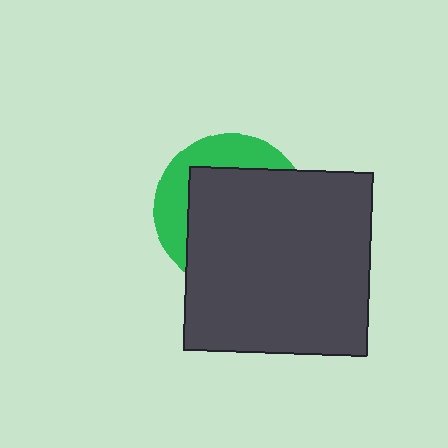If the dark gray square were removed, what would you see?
You would see the complete green circle.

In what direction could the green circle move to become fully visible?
The green circle could move toward the upper-left. That would shift it out from behind the dark gray square entirely.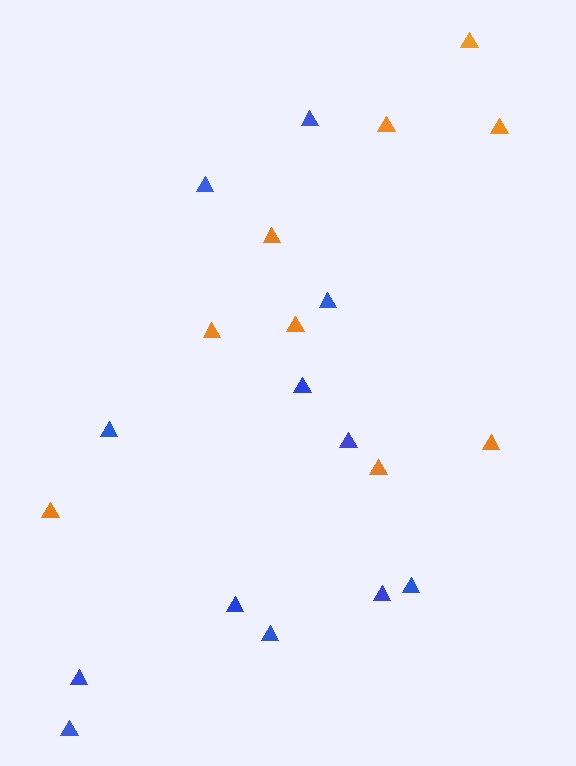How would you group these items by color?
There are 2 groups: one group of blue triangles (12) and one group of orange triangles (9).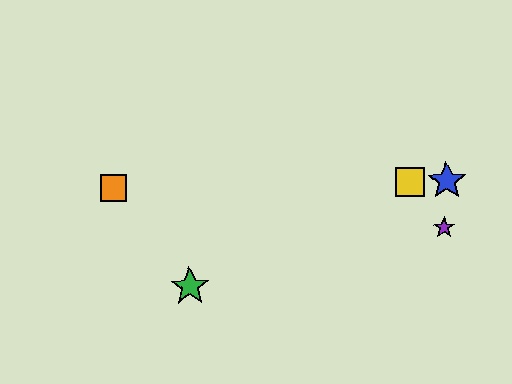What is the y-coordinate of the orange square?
The orange square is at y≈188.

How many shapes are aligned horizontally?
4 shapes (the red star, the blue star, the yellow square, the orange square) are aligned horizontally.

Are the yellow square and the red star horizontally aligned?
Yes, both are at y≈182.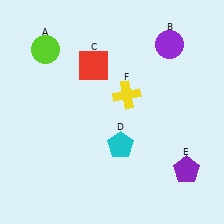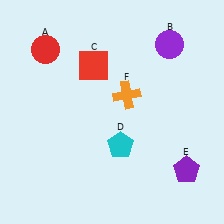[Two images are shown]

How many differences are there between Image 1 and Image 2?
There are 2 differences between the two images.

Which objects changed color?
A changed from lime to red. F changed from yellow to orange.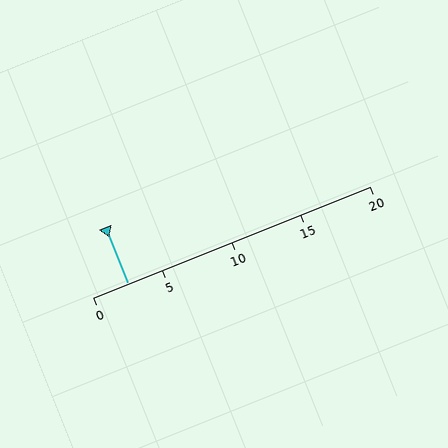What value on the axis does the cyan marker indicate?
The marker indicates approximately 2.5.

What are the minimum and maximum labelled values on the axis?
The axis runs from 0 to 20.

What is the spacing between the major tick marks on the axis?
The major ticks are spaced 5 apart.